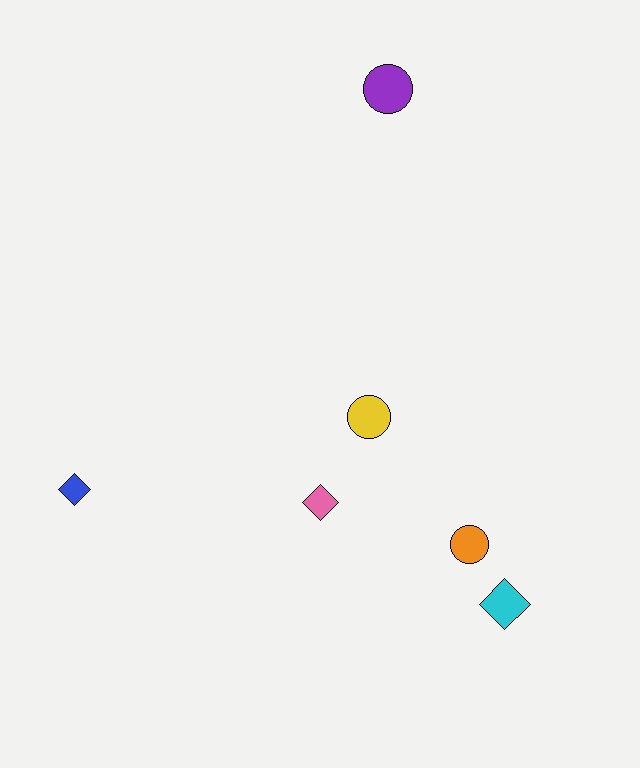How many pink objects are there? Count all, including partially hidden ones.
There is 1 pink object.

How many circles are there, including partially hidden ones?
There are 3 circles.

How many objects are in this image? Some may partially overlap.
There are 6 objects.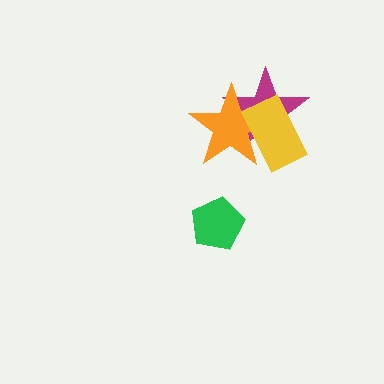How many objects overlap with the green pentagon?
0 objects overlap with the green pentagon.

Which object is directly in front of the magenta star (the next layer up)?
The orange star is directly in front of the magenta star.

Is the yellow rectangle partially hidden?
No, no other shape covers it.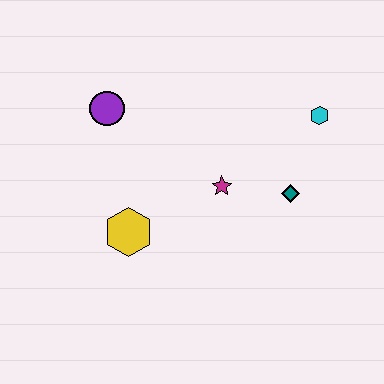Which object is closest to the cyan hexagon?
The teal diamond is closest to the cyan hexagon.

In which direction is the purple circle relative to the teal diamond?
The purple circle is to the left of the teal diamond.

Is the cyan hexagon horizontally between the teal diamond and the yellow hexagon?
No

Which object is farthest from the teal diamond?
The purple circle is farthest from the teal diamond.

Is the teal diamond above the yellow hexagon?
Yes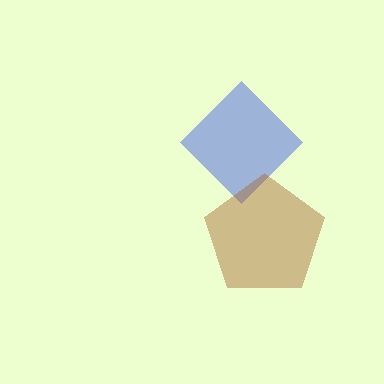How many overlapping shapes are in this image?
There are 2 overlapping shapes in the image.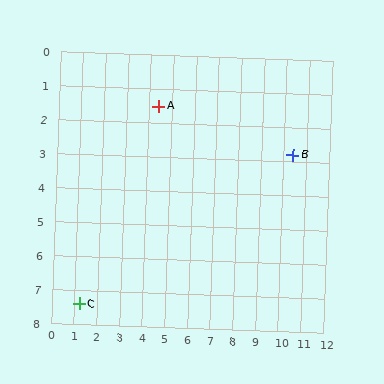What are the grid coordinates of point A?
Point A is at approximately (4.4, 1.5).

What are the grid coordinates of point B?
Point B is at approximately (10.4, 2.8).